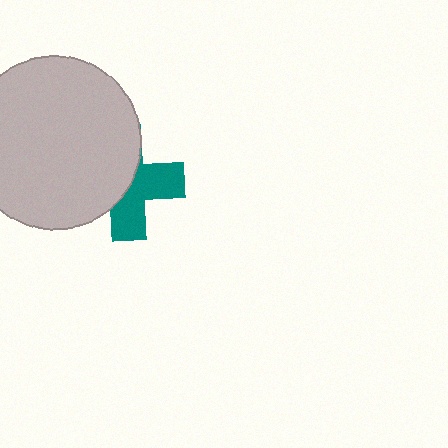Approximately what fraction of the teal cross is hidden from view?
Roughly 53% of the teal cross is hidden behind the light gray circle.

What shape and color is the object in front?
The object in front is a light gray circle.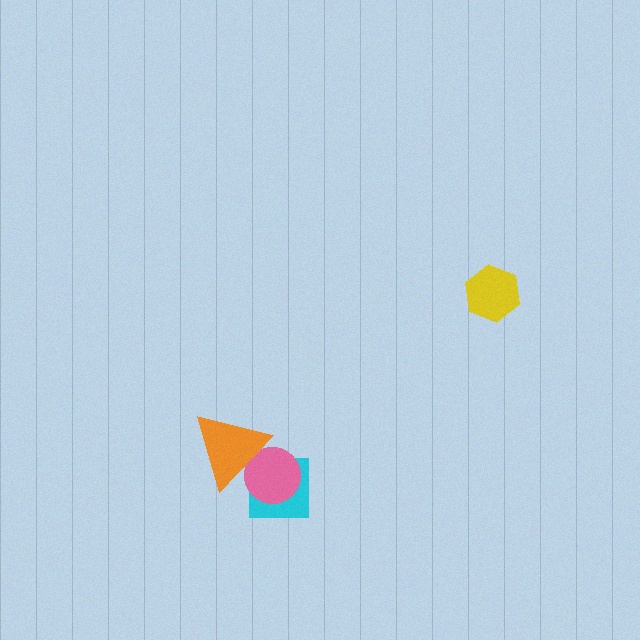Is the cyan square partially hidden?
Yes, it is partially covered by another shape.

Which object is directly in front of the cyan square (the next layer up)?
The pink circle is directly in front of the cyan square.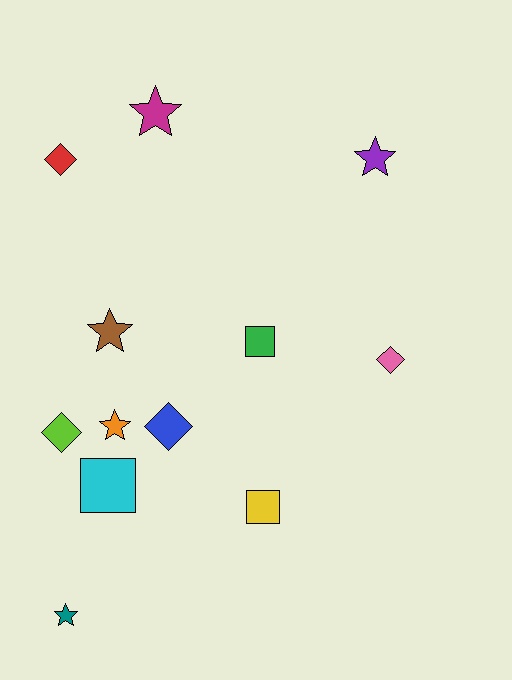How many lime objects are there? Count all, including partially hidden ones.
There is 1 lime object.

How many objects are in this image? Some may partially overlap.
There are 12 objects.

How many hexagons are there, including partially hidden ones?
There are no hexagons.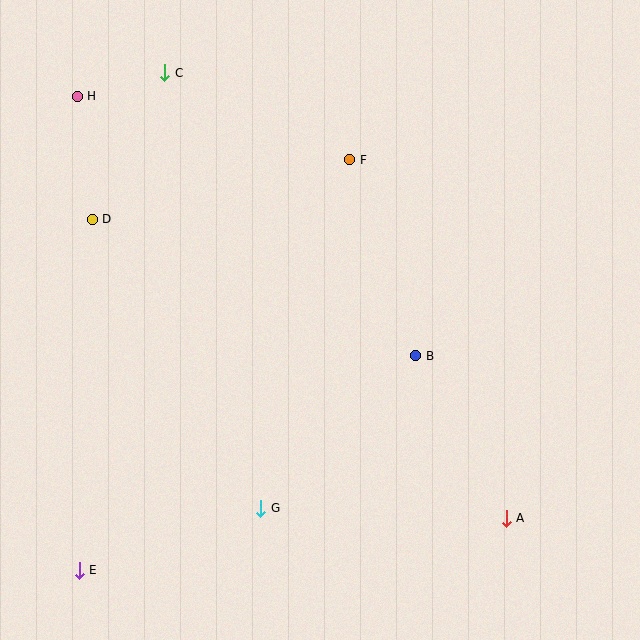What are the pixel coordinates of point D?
Point D is at (92, 219).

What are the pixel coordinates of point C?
Point C is at (165, 73).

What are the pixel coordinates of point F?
Point F is at (350, 160).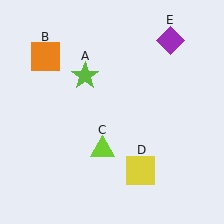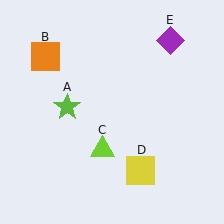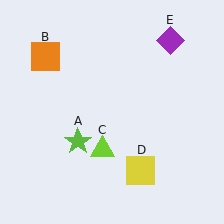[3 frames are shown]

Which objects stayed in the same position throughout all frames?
Orange square (object B) and lime triangle (object C) and yellow square (object D) and purple diamond (object E) remained stationary.